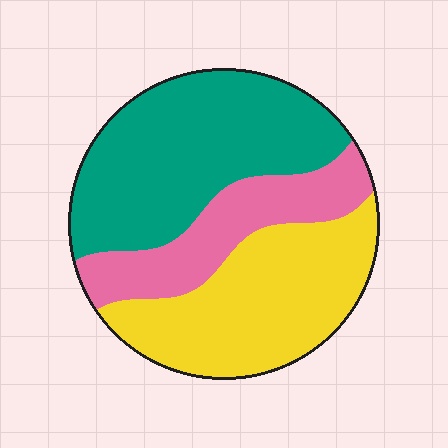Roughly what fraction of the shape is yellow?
Yellow takes up about three eighths (3/8) of the shape.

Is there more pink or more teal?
Teal.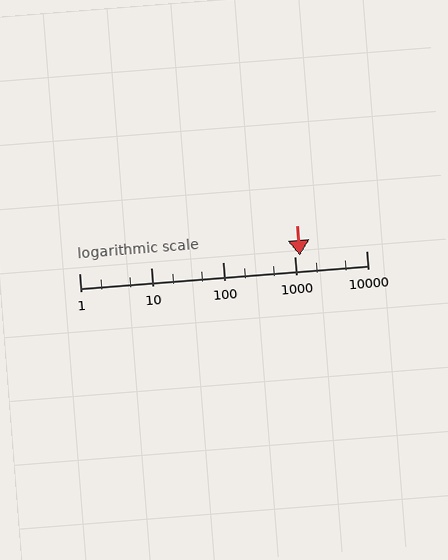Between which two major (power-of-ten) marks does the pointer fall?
The pointer is between 1000 and 10000.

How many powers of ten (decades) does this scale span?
The scale spans 4 decades, from 1 to 10000.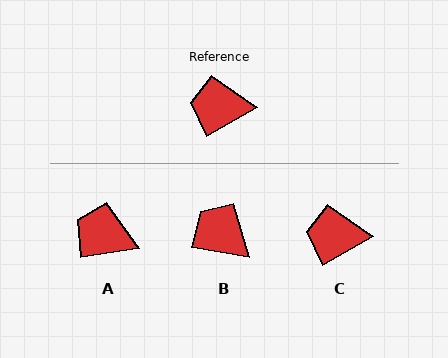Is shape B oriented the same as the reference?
No, it is off by about 39 degrees.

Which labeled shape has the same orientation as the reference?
C.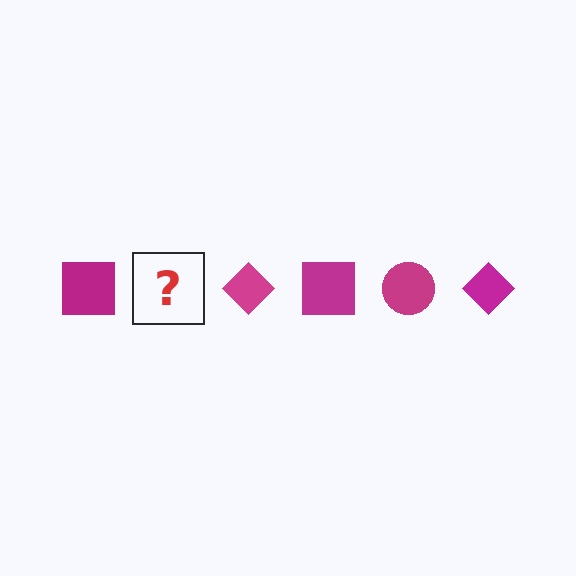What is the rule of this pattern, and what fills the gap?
The rule is that the pattern cycles through square, circle, diamond shapes in magenta. The gap should be filled with a magenta circle.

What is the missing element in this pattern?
The missing element is a magenta circle.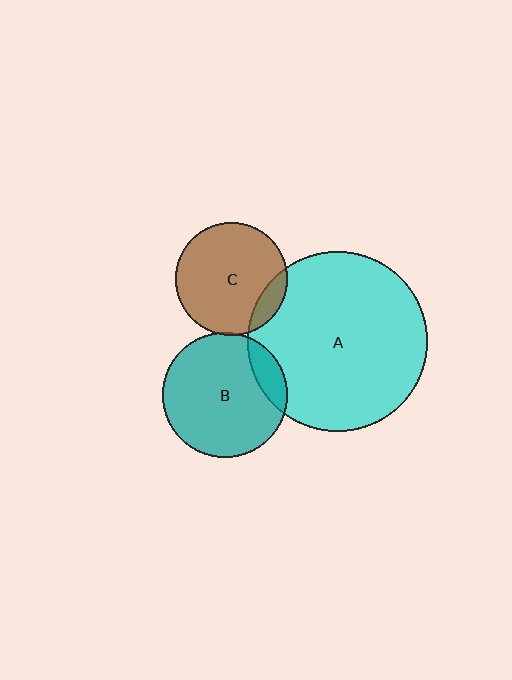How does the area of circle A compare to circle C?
Approximately 2.6 times.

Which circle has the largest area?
Circle A (cyan).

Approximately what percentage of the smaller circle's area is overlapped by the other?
Approximately 15%.